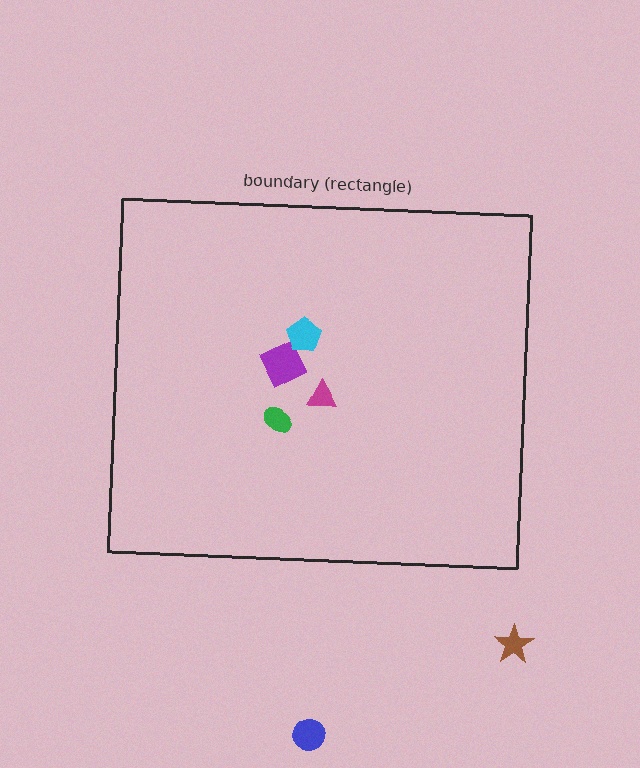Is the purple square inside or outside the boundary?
Inside.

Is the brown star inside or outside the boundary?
Outside.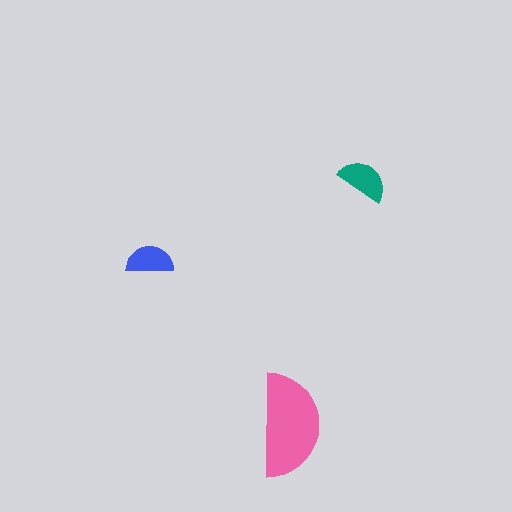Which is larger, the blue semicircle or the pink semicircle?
The pink one.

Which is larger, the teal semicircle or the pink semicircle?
The pink one.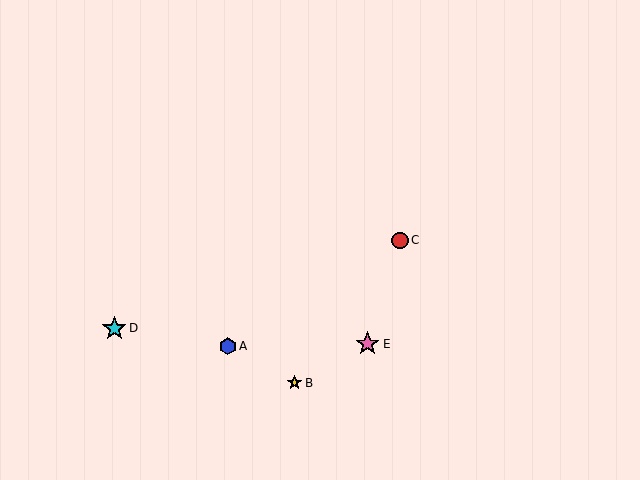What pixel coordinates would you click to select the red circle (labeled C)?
Click at (400, 240) to select the red circle C.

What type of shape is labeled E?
Shape E is a pink star.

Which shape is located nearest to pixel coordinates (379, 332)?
The pink star (labeled E) at (368, 344) is nearest to that location.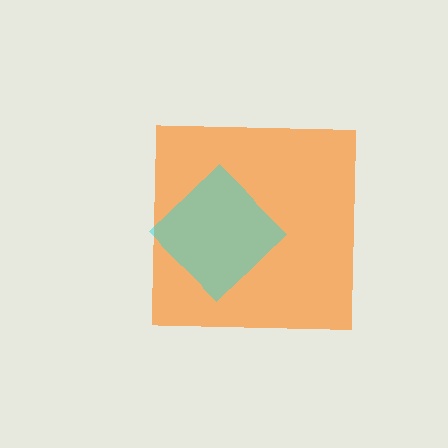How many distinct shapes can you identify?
There are 2 distinct shapes: an orange square, a cyan diamond.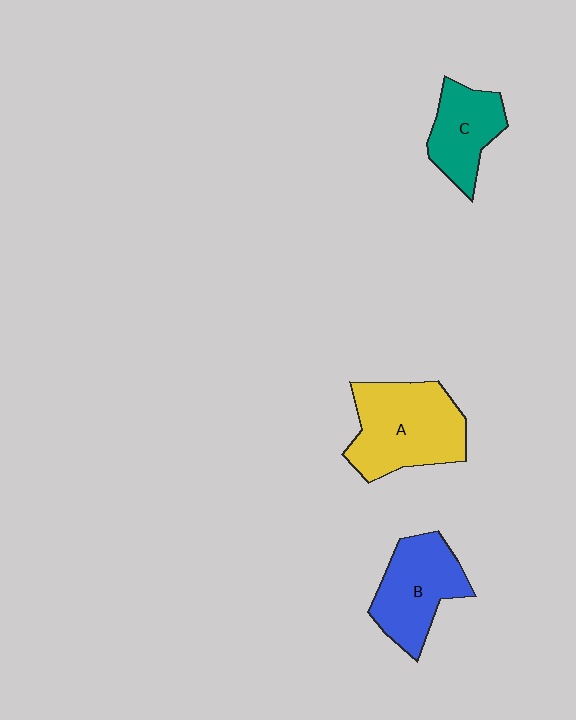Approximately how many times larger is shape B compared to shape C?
Approximately 1.3 times.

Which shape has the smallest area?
Shape C (teal).